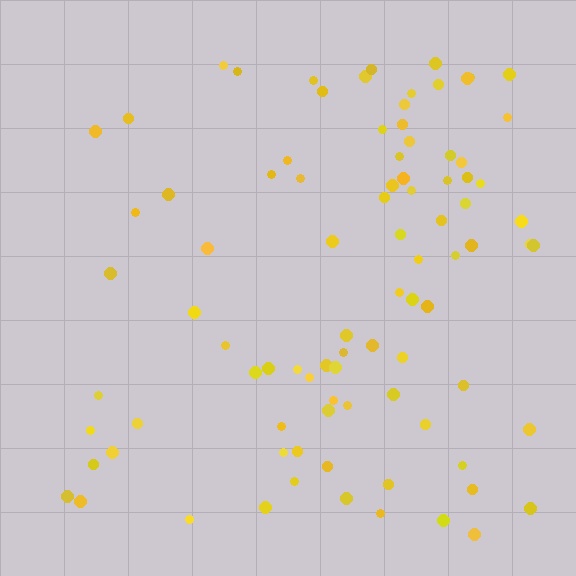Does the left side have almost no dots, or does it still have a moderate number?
Still a moderate number, just noticeably fewer than the right.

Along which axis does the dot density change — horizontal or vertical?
Horizontal.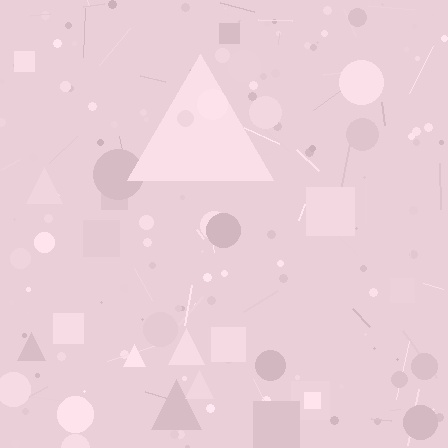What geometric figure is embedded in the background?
A triangle is embedded in the background.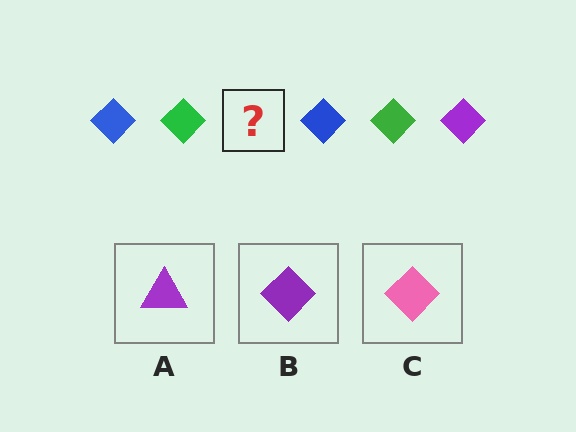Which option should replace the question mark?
Option B.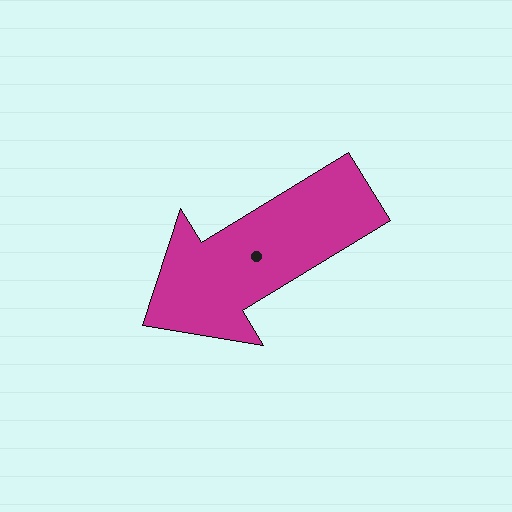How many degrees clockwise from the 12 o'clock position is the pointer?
Approximately 238 degrees.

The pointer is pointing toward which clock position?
Roughly 8 o'clock.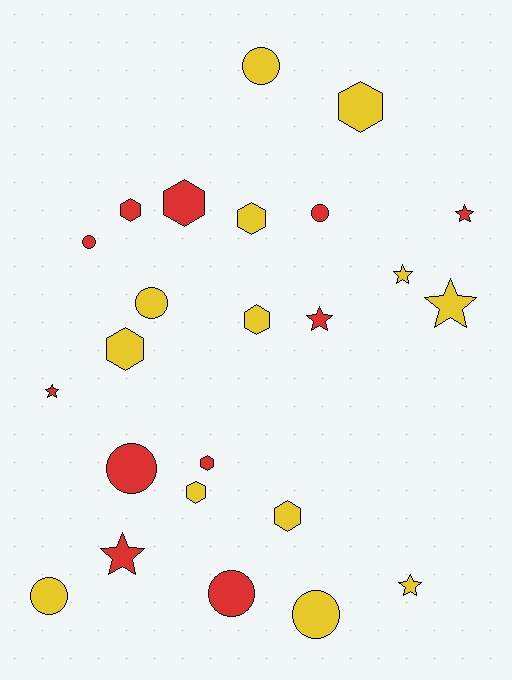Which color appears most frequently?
Yellow, with 13 objects.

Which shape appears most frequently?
Hexagon, with 9 objects.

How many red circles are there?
There are 4 red circles.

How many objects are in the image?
There are 24 objects.